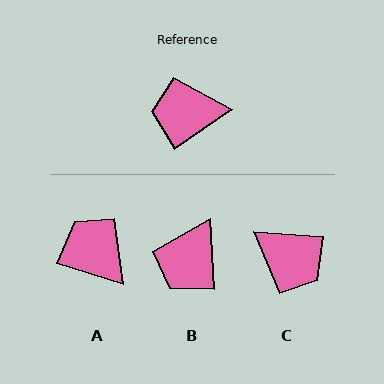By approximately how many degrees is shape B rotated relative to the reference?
Approximately 58 degrees counter-clockwise.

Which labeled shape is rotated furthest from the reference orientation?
C, about 141 degrees away.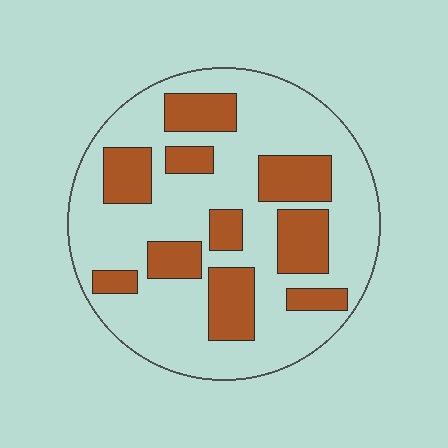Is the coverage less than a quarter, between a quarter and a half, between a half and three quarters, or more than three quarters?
Between a quarter and a half.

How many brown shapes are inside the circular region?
10.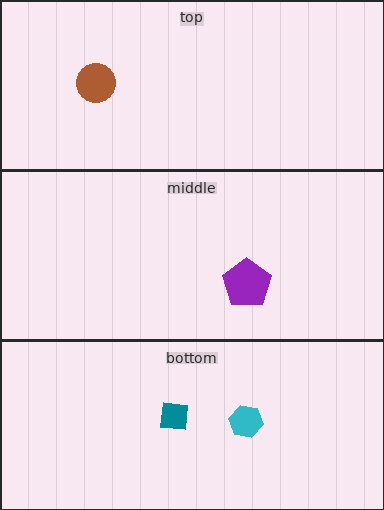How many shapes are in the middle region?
1.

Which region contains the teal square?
The bottom region.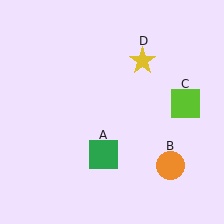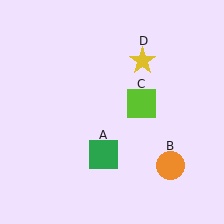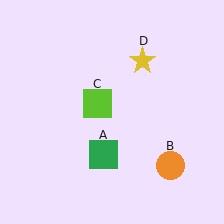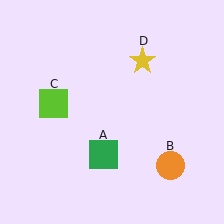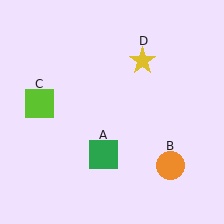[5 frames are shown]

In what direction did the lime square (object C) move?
The lime square (object C) moved left.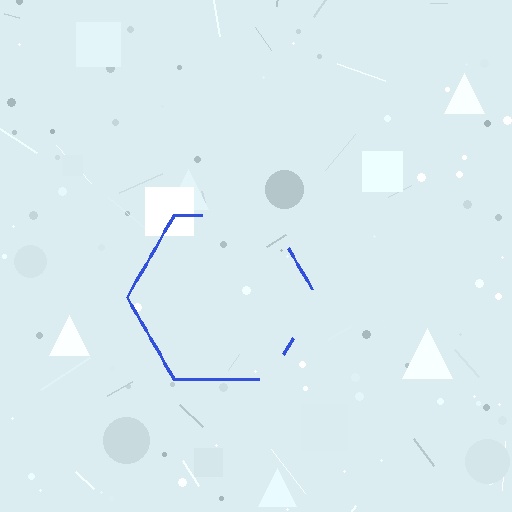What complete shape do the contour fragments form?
The contour fragments form a hexagon.